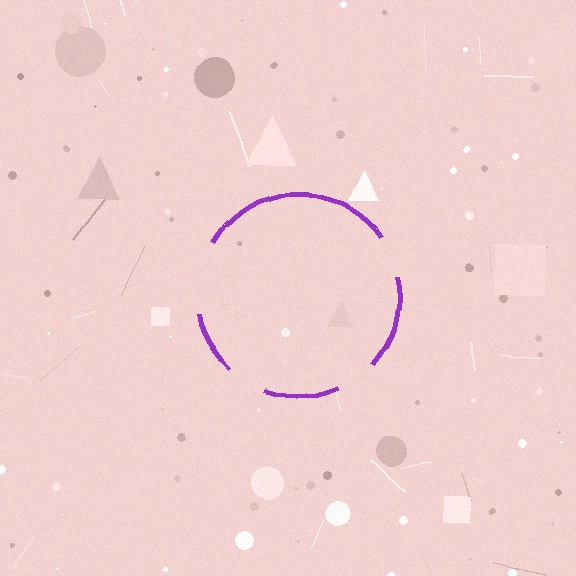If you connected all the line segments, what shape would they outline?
They would outline a circle.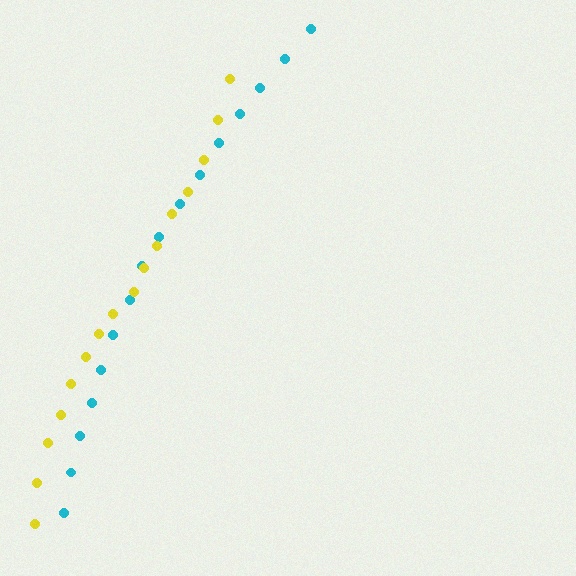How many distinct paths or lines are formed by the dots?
There are 2 distinct paths.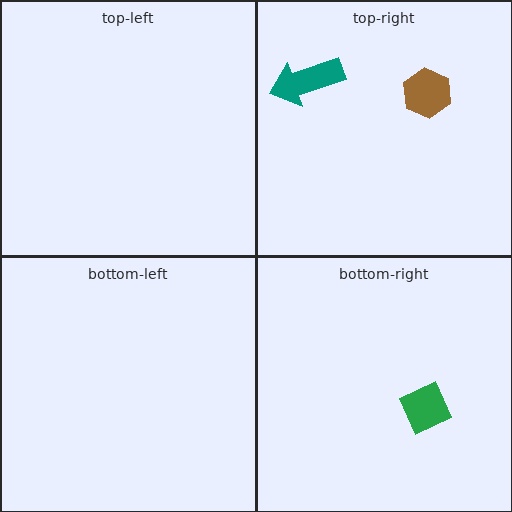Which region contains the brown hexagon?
The top-right region.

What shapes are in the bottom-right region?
The green diamond.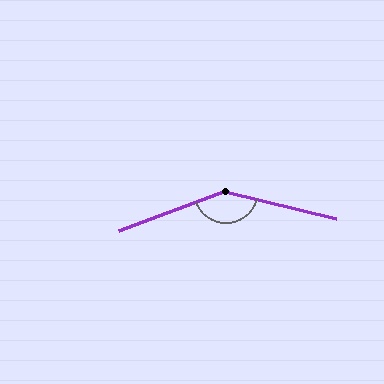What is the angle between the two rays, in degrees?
Approximately 145 degrees.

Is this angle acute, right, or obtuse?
It is obtuse.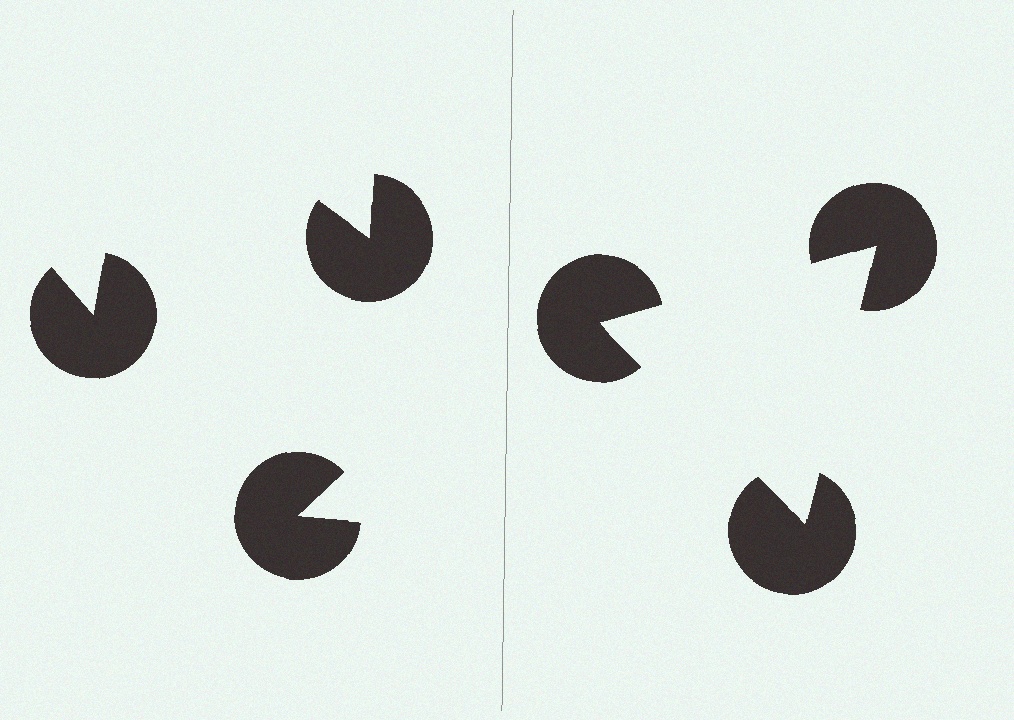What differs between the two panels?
The pac-man discs are positioned identically on both sides; only the wedge orientations differ. On the right they align to a triangle; on the left they are misaligned.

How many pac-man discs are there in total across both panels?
6 — 3 on each side.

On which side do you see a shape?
An illusory triangle appears on the right side. On the left side the wedge cuts are rotated, so no coherent shape forms.